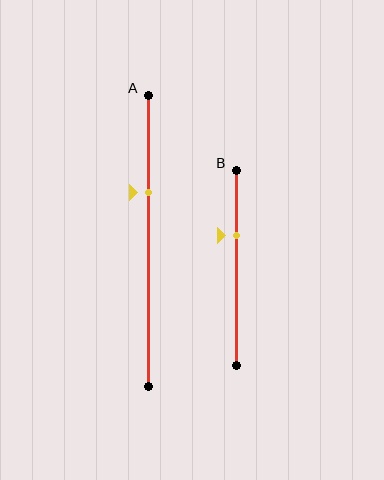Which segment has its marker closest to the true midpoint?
Segment A has its marker closest to the true midpoint.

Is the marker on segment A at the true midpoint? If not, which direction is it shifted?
No, the marker on segment A is shifted upward by about 16% of the segment length.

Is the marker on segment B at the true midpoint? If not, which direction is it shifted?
No, the marker on segment B is shifted upward by about 17% of the segment length.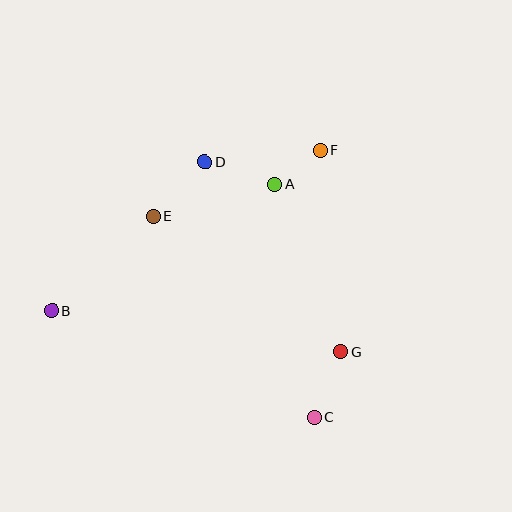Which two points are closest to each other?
Points A and F are closest to each other.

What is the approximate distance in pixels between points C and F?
The distance between C and F is approximately 267 pixels.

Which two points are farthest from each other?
Points B and F are farthest from each other.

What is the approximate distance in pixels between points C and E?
The distance between C and E is approximately 257 pixels.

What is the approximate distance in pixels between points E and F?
The distance between E and F is approximately 179 pixels.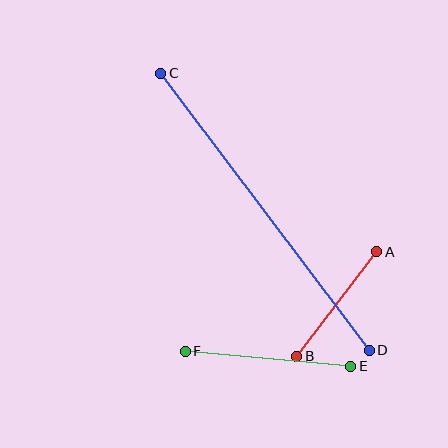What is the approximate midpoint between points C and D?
The midpoint is at approximately (265, 212) pixels.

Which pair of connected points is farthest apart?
Points C and D are farthest apart.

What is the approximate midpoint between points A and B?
The midpoint is at approximately (337, 304) pixels.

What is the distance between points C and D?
The distance is approximately 346 pixels.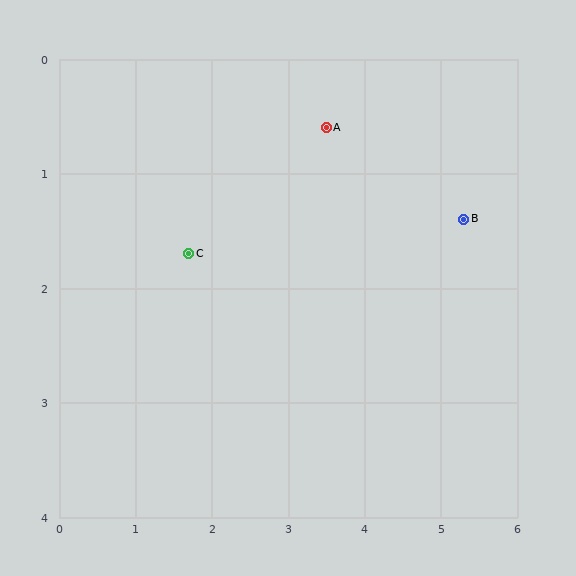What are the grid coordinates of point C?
Point C is at approximately (1.7, 1.7).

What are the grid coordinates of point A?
Point A is at approximately (3.5, 0.6).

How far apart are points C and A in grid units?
Points C and A are about 2.1 grid units apart.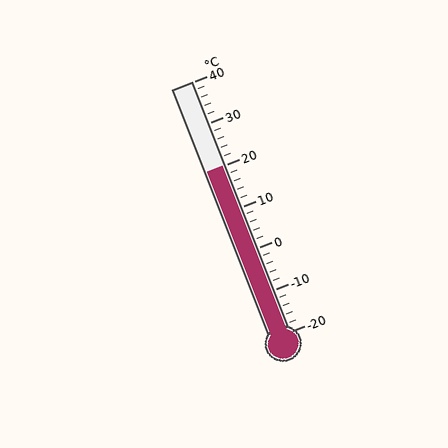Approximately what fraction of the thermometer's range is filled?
The thermometer is filled to approximately 65% of its range.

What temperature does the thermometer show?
The thermometer shows approximately 20°C.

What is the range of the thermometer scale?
The thermometer scale ranges from -20°C to 40°C.